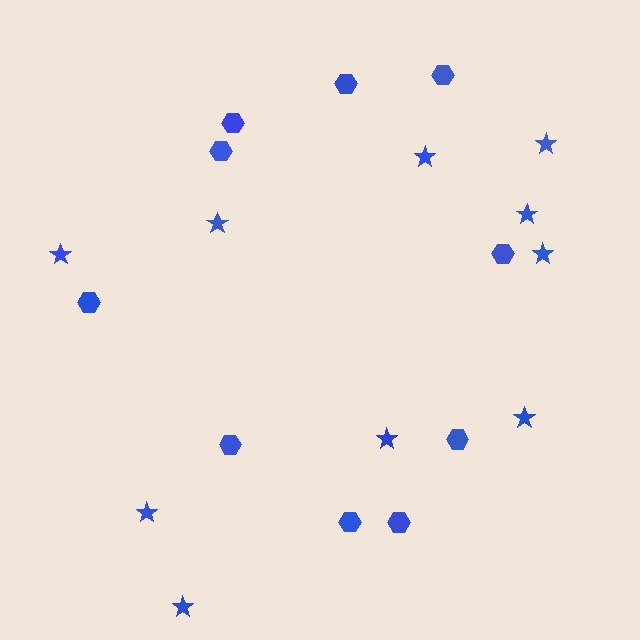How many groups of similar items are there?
There are 2 groups: one group of hexagons (10) and one group of stars (10).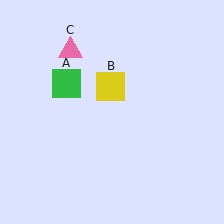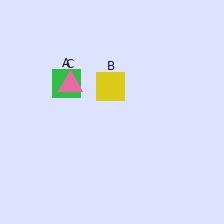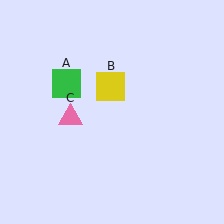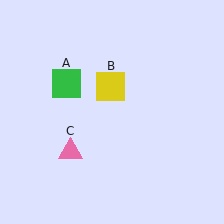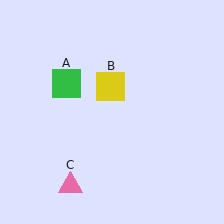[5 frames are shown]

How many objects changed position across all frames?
1 object changed position: pink triangle (object C).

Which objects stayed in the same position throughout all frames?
Green square (object A) and yellow square (object B) remained stationary.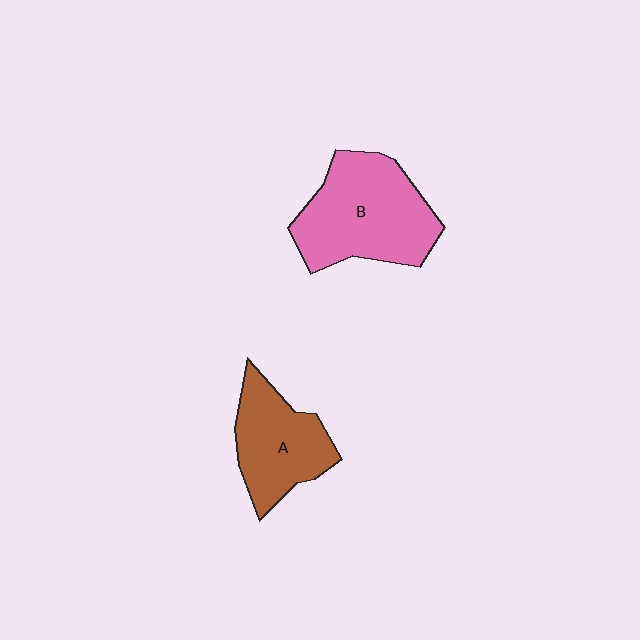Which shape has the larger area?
Shape B (pink).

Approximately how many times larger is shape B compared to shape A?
Approximately 1.4 times.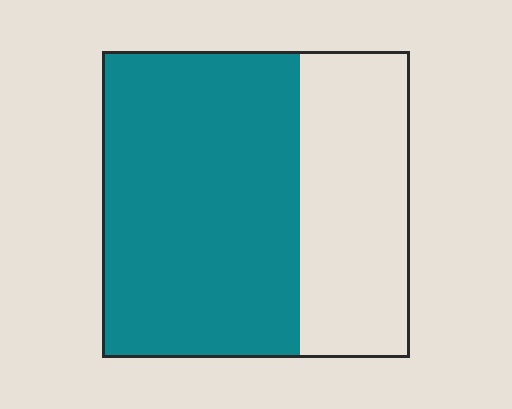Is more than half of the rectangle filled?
Yes.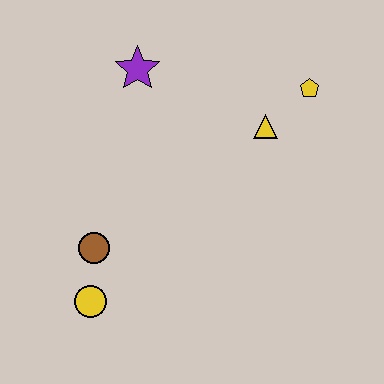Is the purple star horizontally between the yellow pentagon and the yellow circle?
Yes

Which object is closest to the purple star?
The yellow triangle is closest to the purple star.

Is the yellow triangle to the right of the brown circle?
Yes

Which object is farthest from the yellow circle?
The yellow pentagon is farthest from the yellow circle.